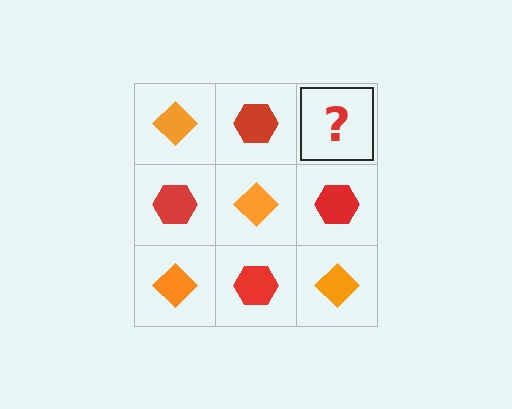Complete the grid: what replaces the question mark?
The question mark should be replaced with an orange diamond.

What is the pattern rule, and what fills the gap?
The rule is that it alternates orange diamond and red hexagon in a checkerboard pattern. The gap should be filled with an orange diamond.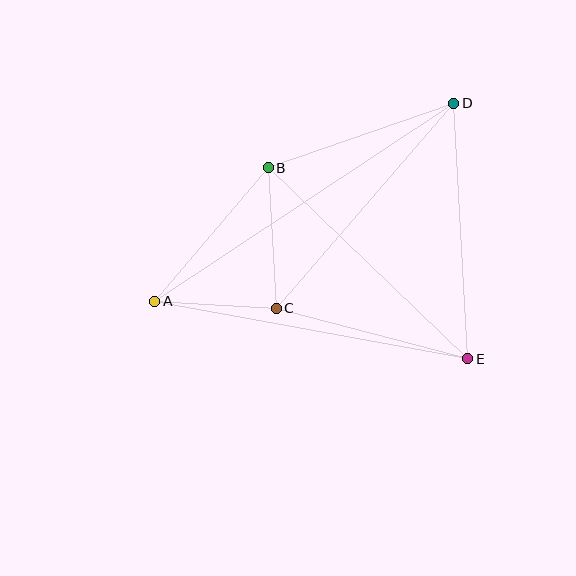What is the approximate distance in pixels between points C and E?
The distance between C and E is approximately 198 pixels.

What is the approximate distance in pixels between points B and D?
The distance between B and D is approximately 196 pixels.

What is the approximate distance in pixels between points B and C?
The distance between B and C is approximately 141 pixels.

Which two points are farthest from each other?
Points A and D are farthest from each other.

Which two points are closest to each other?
Points A and C are closest to each other.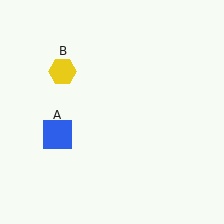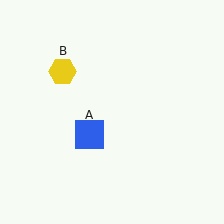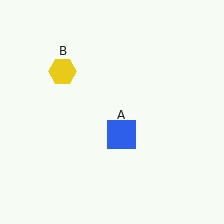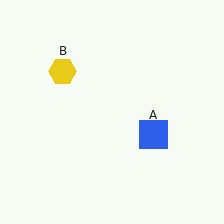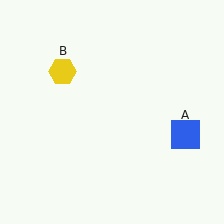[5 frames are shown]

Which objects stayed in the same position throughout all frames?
Yellow hexagon (object B) remained stationary.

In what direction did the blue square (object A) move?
The blue square (object A) moved right.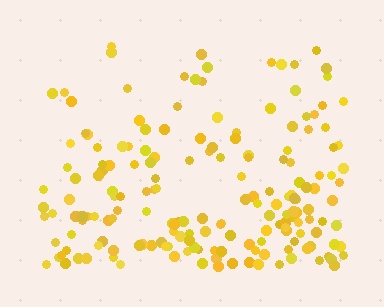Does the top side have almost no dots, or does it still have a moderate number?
Still a moderate number, just noticeably fewer than the bottom.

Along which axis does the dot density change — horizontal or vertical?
Vertical.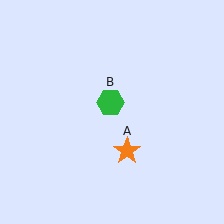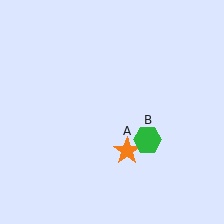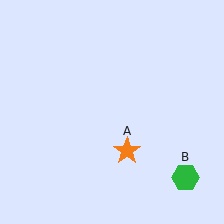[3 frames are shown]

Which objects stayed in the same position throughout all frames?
Orange star (object A) remained stationary.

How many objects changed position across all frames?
1 object changed position: green hexagon (object B).